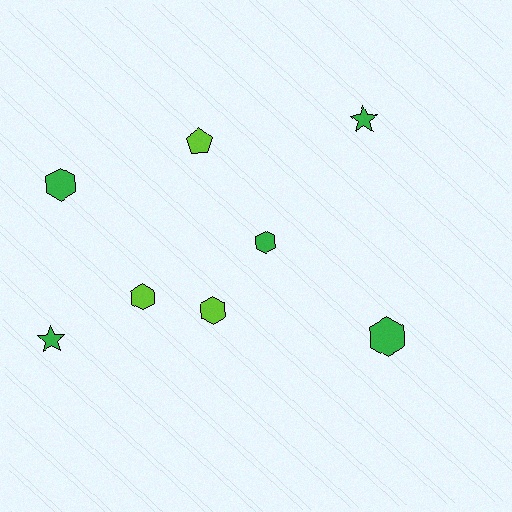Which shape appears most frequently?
Hexagon, with 5 objects.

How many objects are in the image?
There are 8 objects.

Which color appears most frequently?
Green, with 5 objects.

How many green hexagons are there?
There are 3 green hexagons.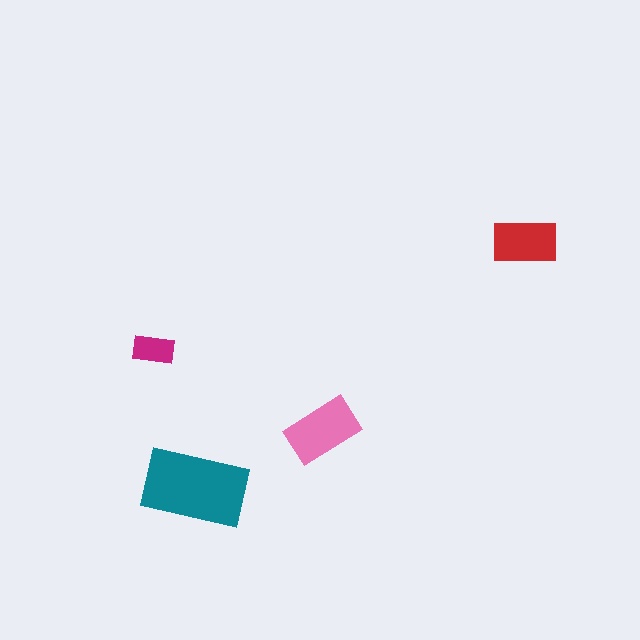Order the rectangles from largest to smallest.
the teal one, the pink one, the red one, the magenta one.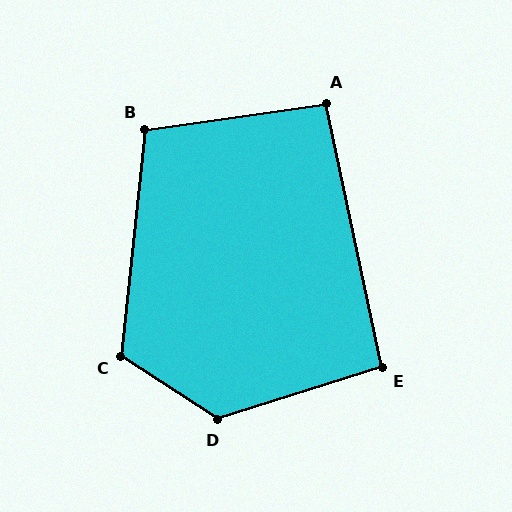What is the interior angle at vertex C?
Approximately 117 degrees (obtuse).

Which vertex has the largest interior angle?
D, at approximately 129 degrees.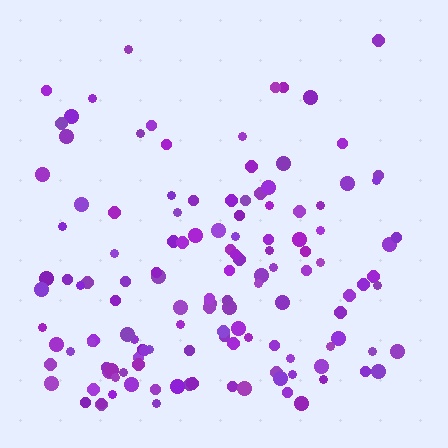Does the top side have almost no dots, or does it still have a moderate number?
Still a moderate number, just noticeably fewer than the bottom.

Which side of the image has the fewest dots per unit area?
The top.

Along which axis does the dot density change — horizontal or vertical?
Vertical.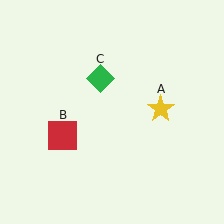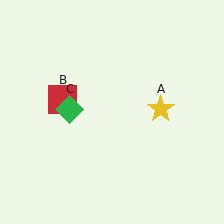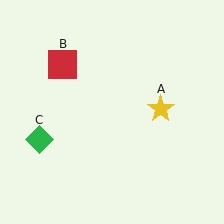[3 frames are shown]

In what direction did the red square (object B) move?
The red square (object B) moved up.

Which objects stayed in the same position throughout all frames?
Yellow star (object A) remained stationary.